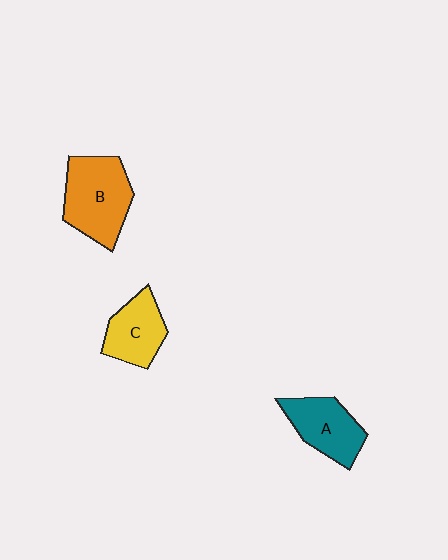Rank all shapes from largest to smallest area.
From largest to smallest: B (orange), A (teal), C (yellow).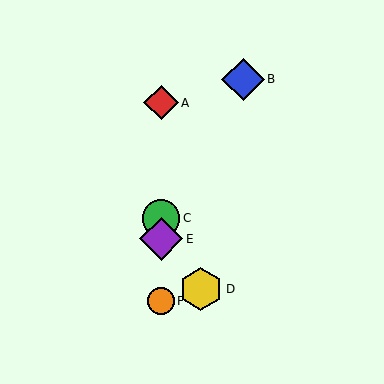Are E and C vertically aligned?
Yes, both are at x≈161.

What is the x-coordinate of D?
Object D is at x≈201.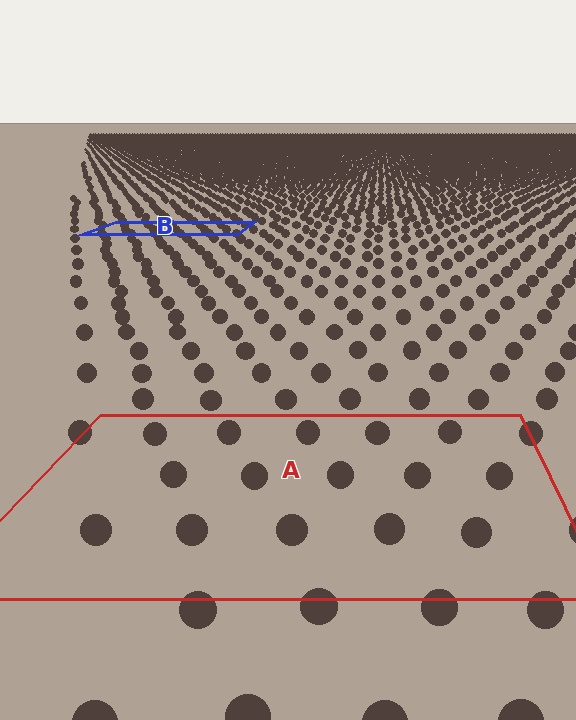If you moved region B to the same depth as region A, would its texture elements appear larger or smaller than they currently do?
They would appear larger. At a closer depth, the same texture elements are projected at a bigger on-screen size.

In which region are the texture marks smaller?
The texture marks are smaller in region B, because it is farther away.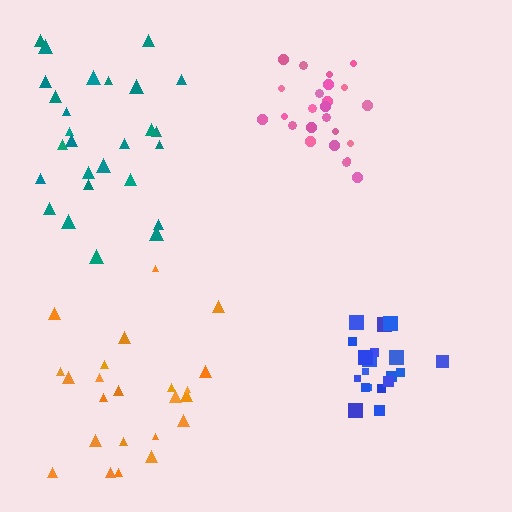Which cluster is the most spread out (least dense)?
Orange.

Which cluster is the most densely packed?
Pink.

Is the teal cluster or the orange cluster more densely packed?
Teal.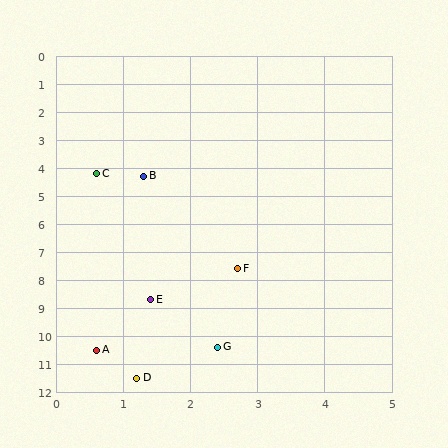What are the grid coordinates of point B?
Point B is at approximately (1.3, 4.3).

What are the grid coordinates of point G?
Point G is at approximately (2.4, 10.4).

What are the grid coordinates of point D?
Point D is at approximately (1.2, 11.5).